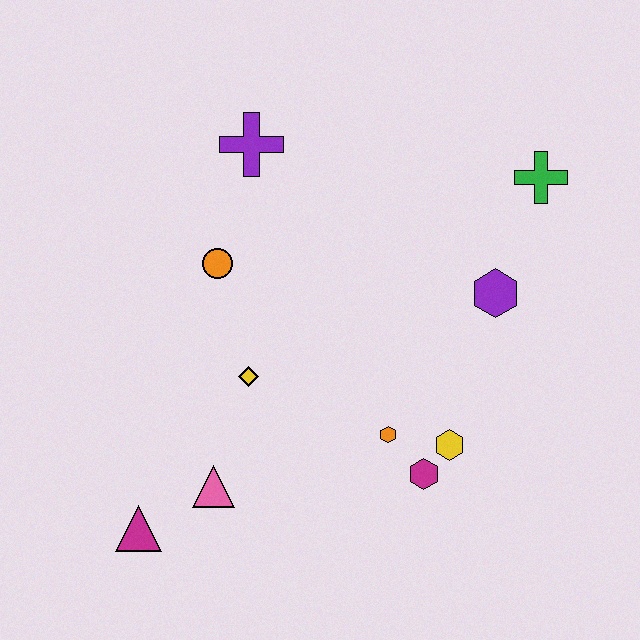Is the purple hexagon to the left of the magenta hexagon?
No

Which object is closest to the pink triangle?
The magenta triangle is closest to the pink triangle.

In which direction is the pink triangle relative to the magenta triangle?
The pink triangle is to the right of the magenta triangle.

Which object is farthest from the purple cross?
The magenta triangle is farthest from the purple cross.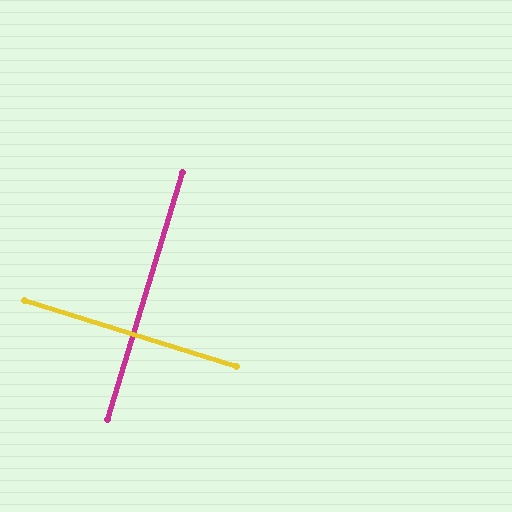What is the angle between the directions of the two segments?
Approximately 90 degrees.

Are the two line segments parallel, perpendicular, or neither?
Perpendicular — they meet at approximately 90°.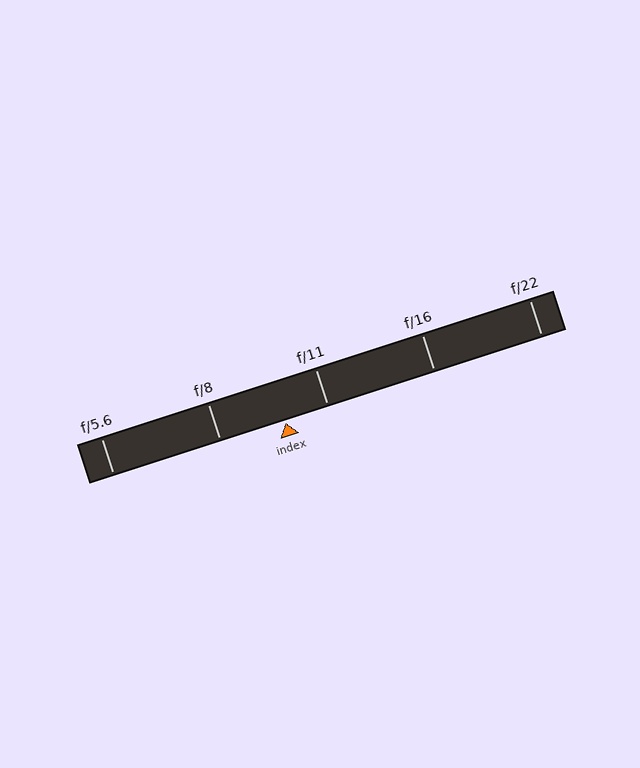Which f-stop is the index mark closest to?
The index mark is closest to f/11.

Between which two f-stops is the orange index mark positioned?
The index mark is between f/8 and f/11.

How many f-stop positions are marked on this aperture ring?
There are 5 f-stop positions marked.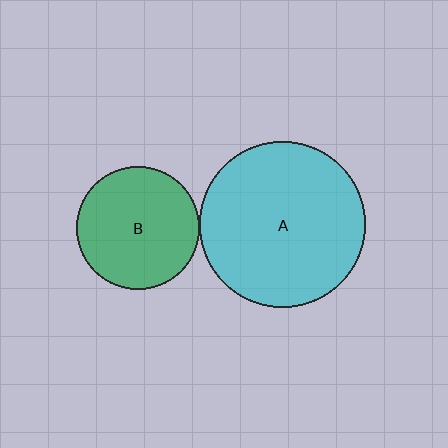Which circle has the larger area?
Circle A (cyan).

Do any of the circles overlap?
No, none of the circles overlap.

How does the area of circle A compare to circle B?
Approximately 1.8 times.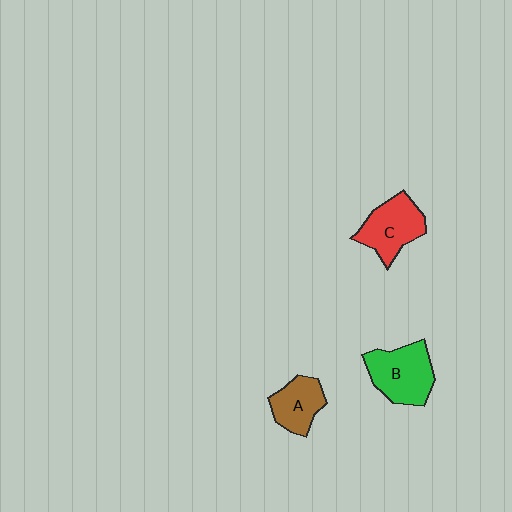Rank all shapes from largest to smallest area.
From largest to smallest: B (green), C (red), A (brown).